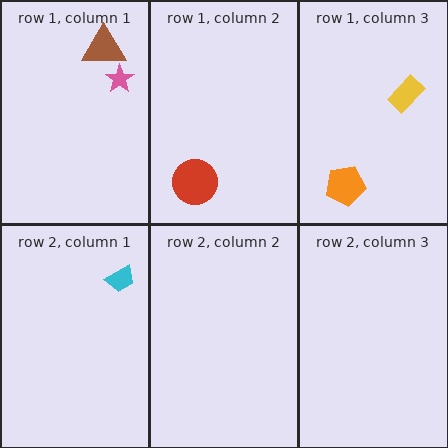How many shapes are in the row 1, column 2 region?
1.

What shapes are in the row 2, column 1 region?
The cyan trapezoid.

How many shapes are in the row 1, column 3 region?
2.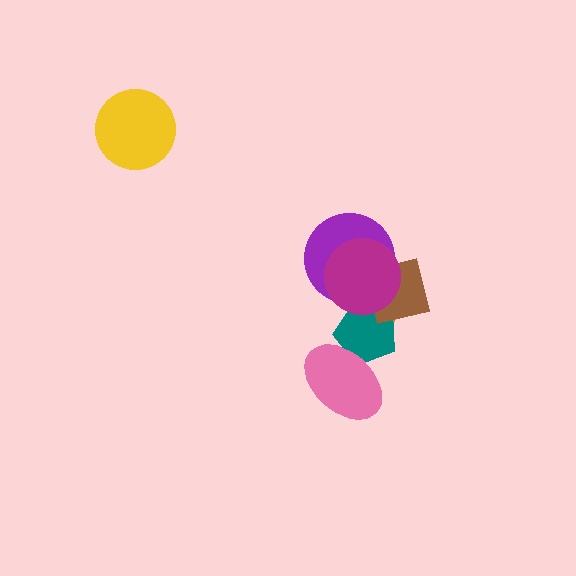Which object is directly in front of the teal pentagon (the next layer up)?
The brown square is directly in front of the teal pentagon.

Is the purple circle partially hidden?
Yes, it is partially covered by another shape.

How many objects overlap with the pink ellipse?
1 object overlaps with the pink ellipse.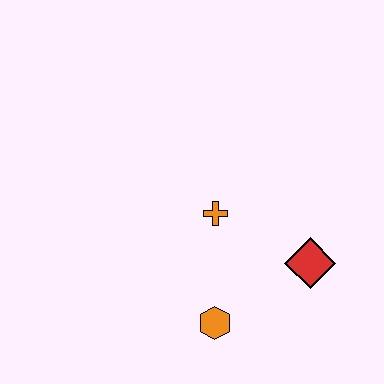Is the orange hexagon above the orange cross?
No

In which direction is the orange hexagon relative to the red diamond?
The orange hexagon is to the left of the red diamond.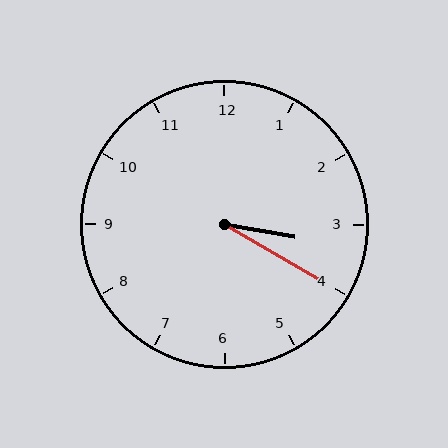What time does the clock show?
3:20.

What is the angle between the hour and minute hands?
Approximately 20 degrees.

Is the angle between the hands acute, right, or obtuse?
It is acute.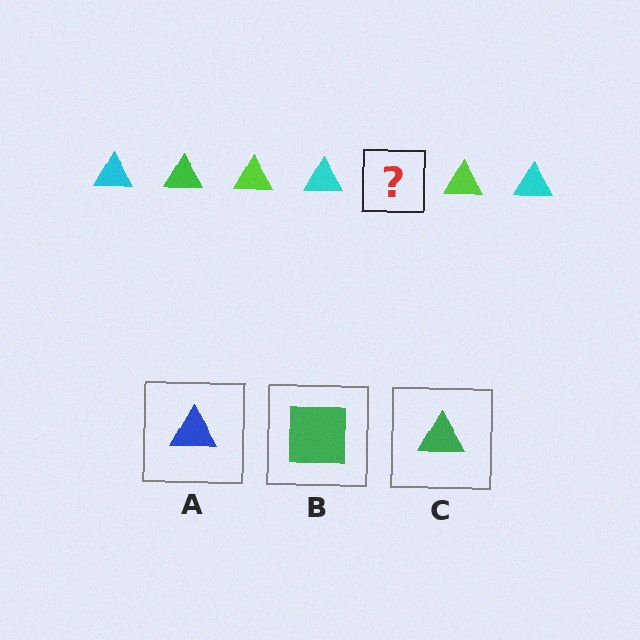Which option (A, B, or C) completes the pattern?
C.